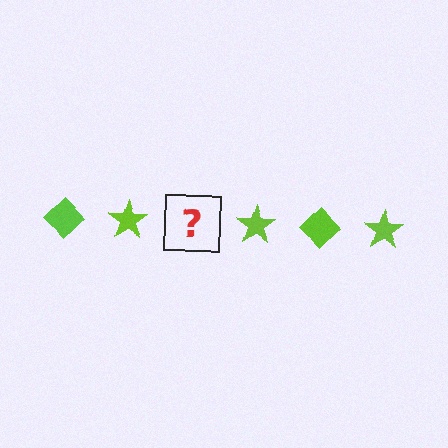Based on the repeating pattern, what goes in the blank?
The blank should be a lime diamond.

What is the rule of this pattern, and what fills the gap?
The rule is that the pattern cycles through diamond, star shapes in lime. The gap should be filled with a lime diamond.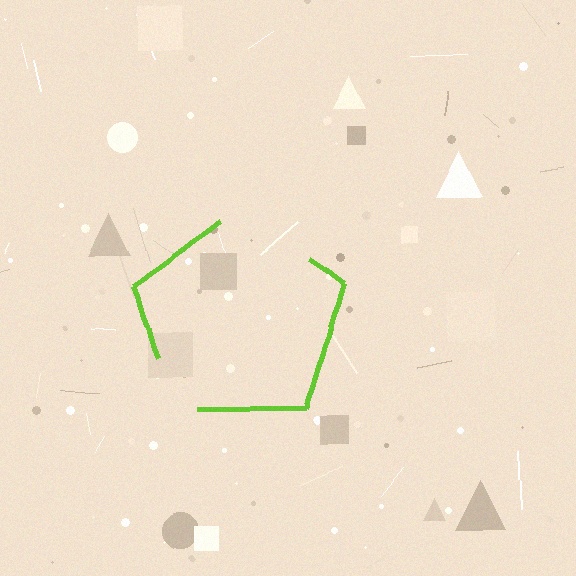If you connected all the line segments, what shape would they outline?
They would outline a pentagon.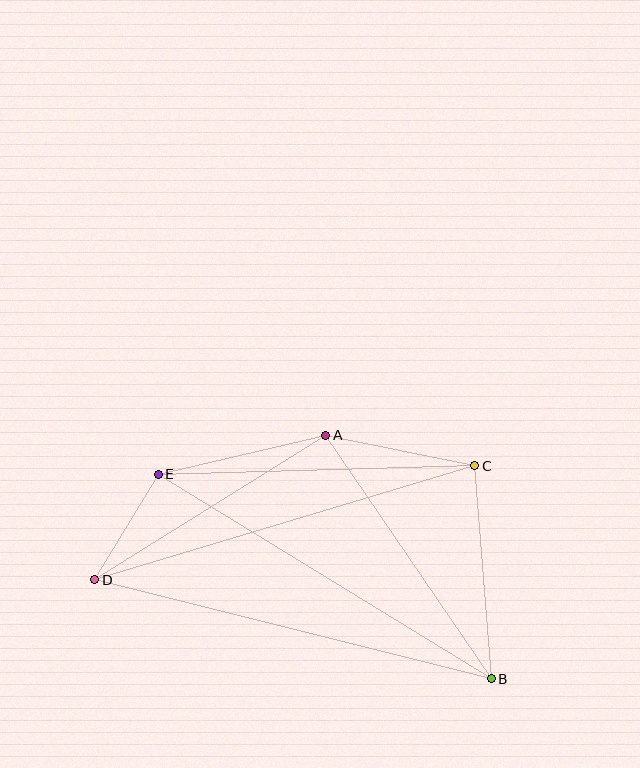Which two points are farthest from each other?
Points B and D are farthest from each other.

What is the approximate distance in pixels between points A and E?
The distance between A and E is approximately 172 pixels.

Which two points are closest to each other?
Points D and E are closest to each other.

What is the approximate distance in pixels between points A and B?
The distance between A and B is approximately 294 pixels.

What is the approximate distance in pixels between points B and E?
The distance between B and E is approximately 390 pixels.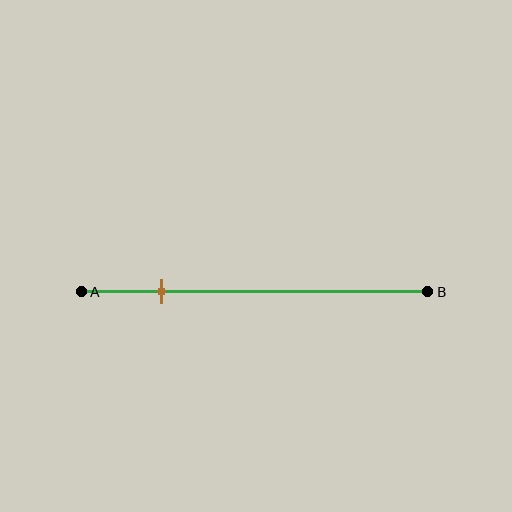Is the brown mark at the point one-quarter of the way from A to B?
Yes, the mark is approximately at the one-quarter point.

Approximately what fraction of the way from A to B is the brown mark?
The brown mark is approximately 25% of the way from A to B.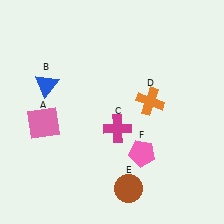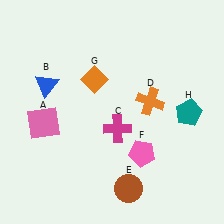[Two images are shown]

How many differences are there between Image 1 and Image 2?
There are 2 differences between the two images.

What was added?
An orange diamond (G), a teal pentagon (H) were added in Image 2.